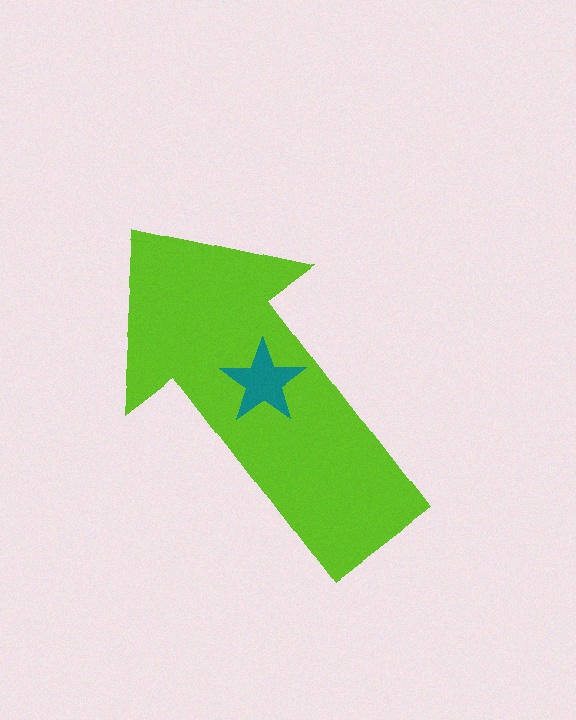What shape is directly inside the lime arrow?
The teal star.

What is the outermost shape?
The lime arrow.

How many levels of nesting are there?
2.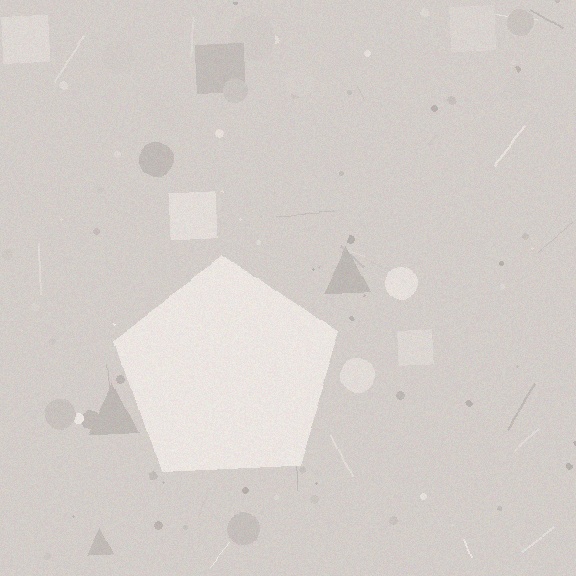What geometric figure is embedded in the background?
A pentagon is embedded in the background.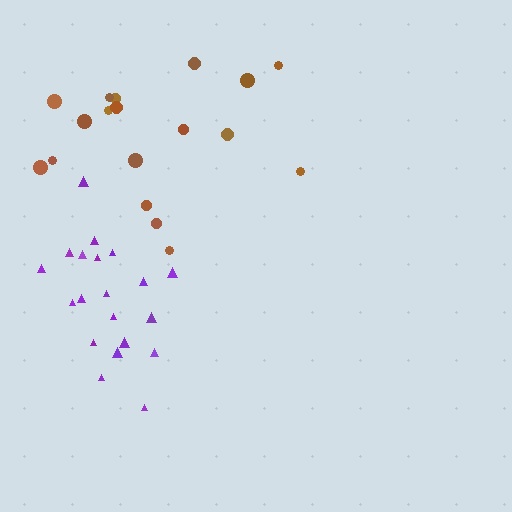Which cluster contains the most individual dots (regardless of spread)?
Purple (20).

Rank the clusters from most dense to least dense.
purple, brown.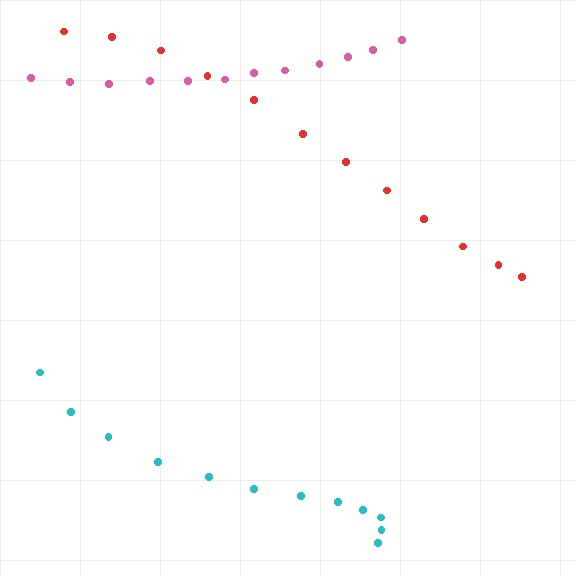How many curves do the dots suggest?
There are 3 distinct paths.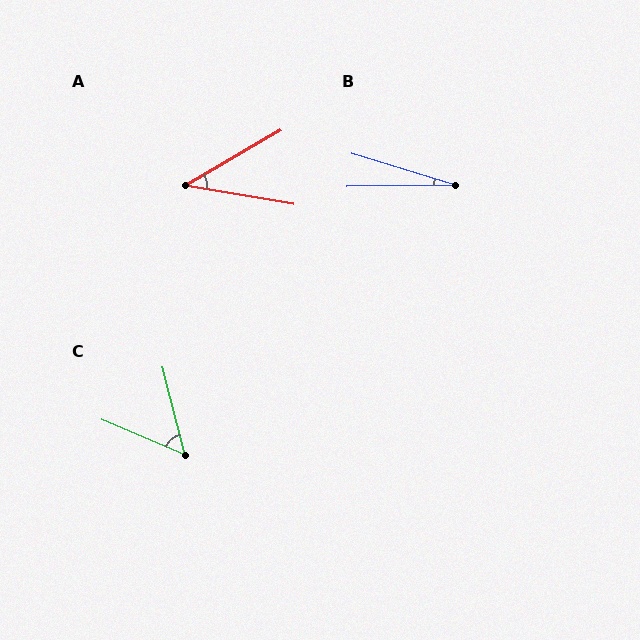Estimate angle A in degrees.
Approximately 40 degrees.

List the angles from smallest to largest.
B (18°), A (40°), C (53°).